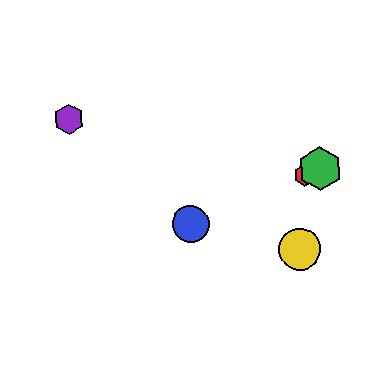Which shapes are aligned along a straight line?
The red hexagon, the blue circle, the green hexagon are aligned along a straight line.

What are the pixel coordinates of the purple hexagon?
The purple hexagon is at (69, 119).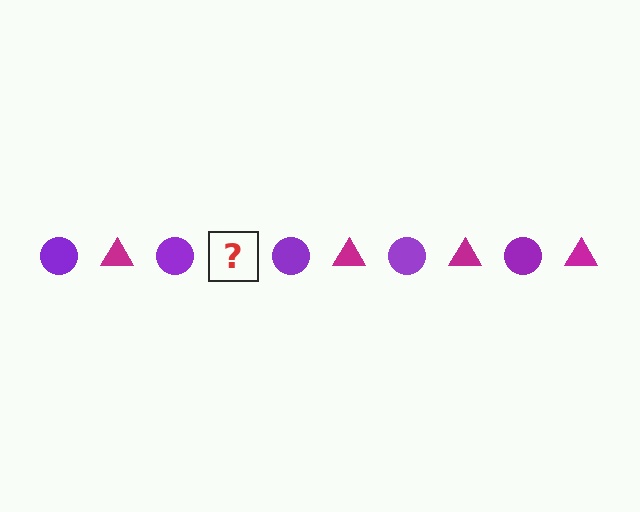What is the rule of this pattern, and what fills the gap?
The rule is that the pattern alternates between purple circle and magenta triangle. The gap should be filled with a magenta triangle.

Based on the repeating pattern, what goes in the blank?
The blank should be a magenta triangle.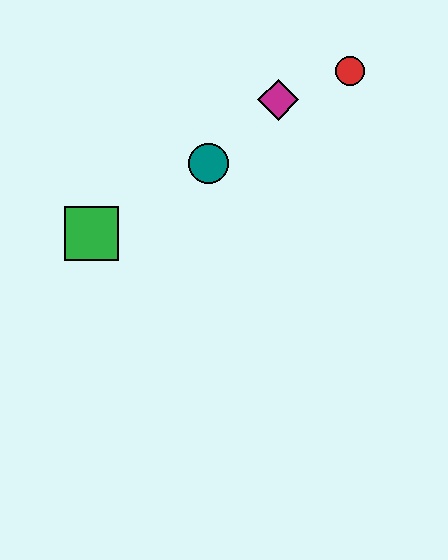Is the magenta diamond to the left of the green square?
No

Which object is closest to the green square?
The teal circle is closest to the green square.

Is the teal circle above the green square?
Yes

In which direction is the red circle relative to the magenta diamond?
The red circle is to the right of the magenta diamond.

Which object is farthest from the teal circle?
The red circle is farthest from the teal circle.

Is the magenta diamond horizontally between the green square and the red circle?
Yes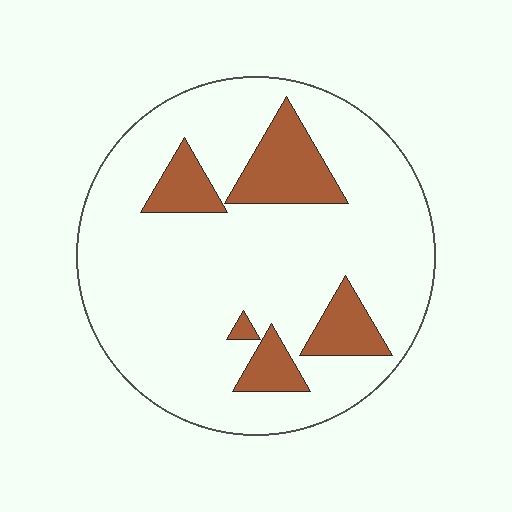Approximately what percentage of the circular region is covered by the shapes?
Approximately 15%.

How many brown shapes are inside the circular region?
5.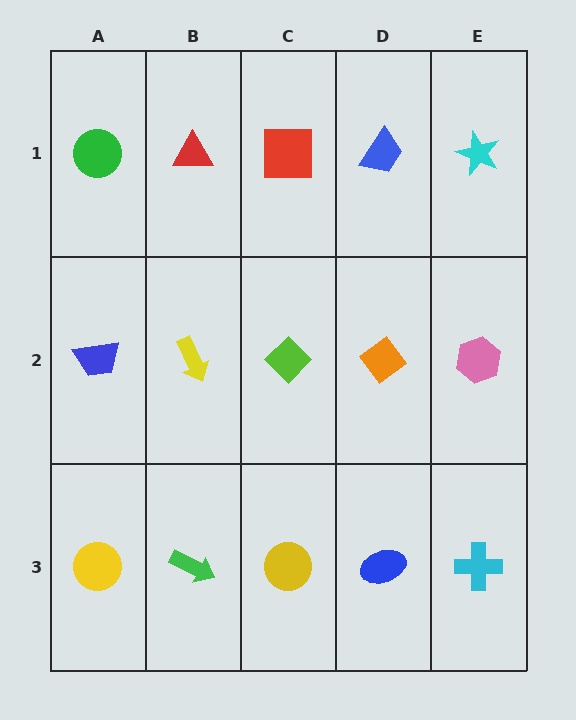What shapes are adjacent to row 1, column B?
A yellow arrow (row 2, column B), a green circle (row 1, column A), a red square (row 1, column C).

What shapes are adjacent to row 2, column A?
A green circle (row 1, column A), a yellow circle (row 3, column A), a yellow arrow (row 2, column B).